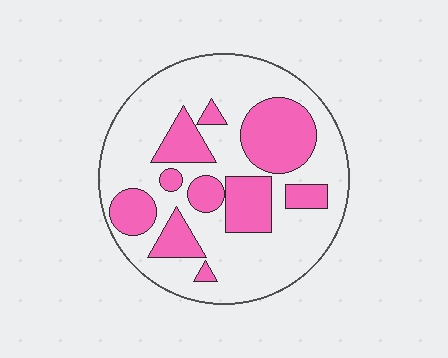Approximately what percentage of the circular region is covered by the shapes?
Approximately 30%.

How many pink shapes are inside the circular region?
10.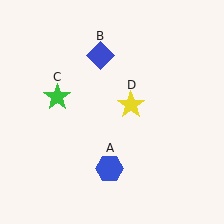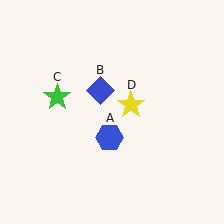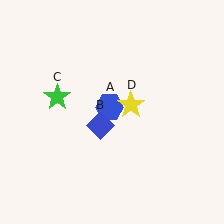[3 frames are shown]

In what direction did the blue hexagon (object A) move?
The blue hexagon (object A) moved up.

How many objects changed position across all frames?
2 objects changed position: blue hexagon (object A), blue diamond (object B).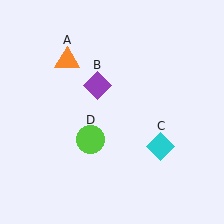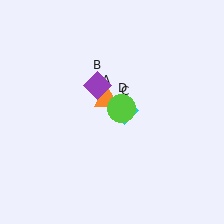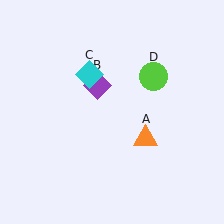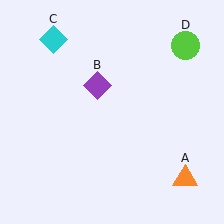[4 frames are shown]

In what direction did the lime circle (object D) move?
The lime circle (object D) moved up and to the right.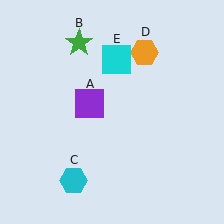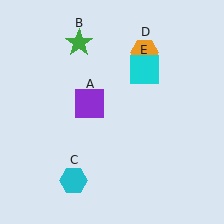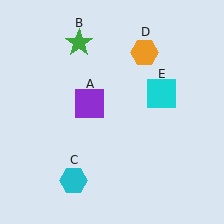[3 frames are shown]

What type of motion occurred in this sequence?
The cyan square (object E) rotated clockwise around the center of the scene.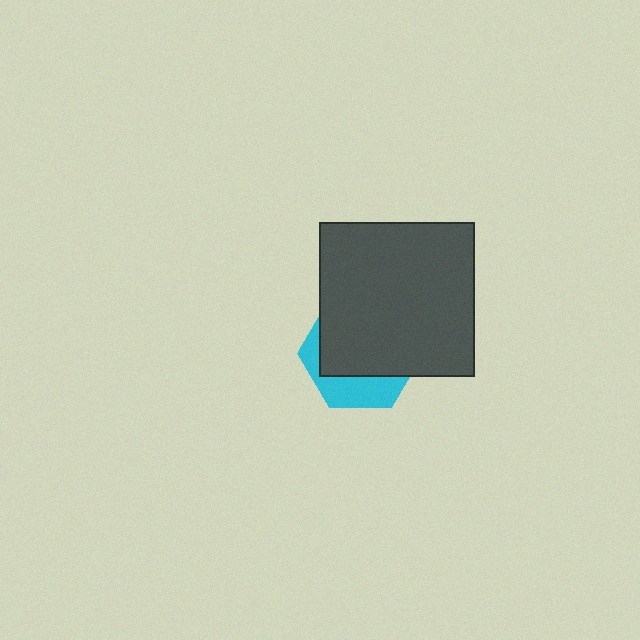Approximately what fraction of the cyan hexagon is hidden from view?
Roughly 69% of the cyan hexagon is hidden behind the dark gray square.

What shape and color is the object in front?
The object in front is a dark gray square.